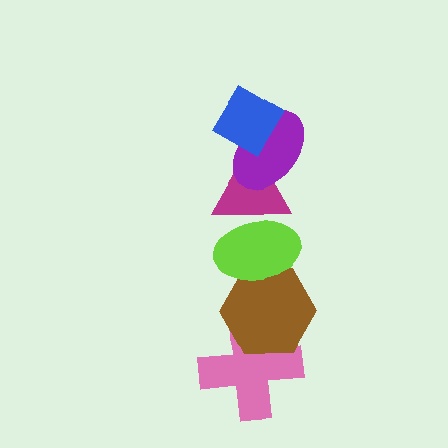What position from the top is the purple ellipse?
The purple ellipse is 2nd from the top.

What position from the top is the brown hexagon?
The brown hexagon is 5th from the top.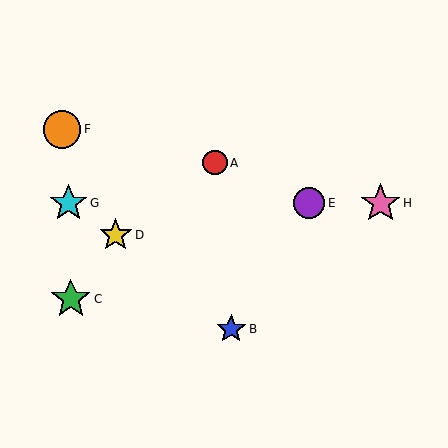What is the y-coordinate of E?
Object E is at y≈203.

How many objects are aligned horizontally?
3 objects (E, G, H) are aligned horizontally.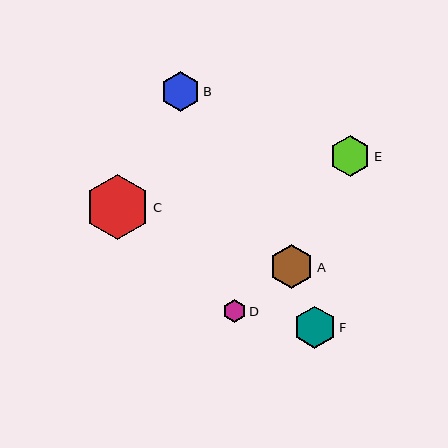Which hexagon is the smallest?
Hexagon D is the smallest with a size of approximately 23 pixels.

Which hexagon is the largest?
Hexagon C is the largest with a size of approximately 65 pixels.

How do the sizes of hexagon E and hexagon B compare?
Hexagon E and hexagon B are approximately the same size.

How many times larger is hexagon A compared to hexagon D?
Hexagon A is approximately 1.9 times the size of hexagon D.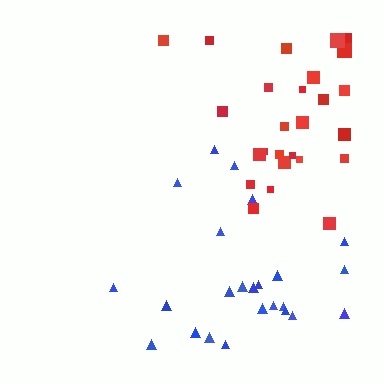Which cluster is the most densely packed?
Blue.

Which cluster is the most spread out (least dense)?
Red.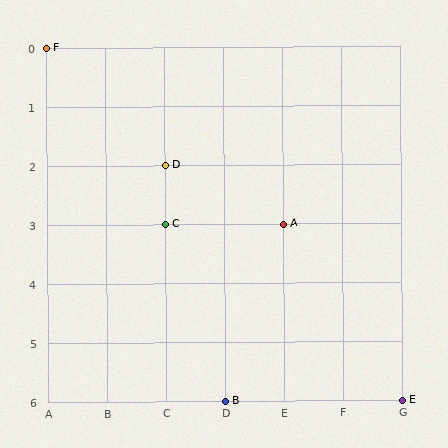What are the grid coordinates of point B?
Point B is at grid coordinates (D, 6).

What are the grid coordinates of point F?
Point F is at grid coordinates (A, 0).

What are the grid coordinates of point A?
Point A is at grid coordinates (E, 3).